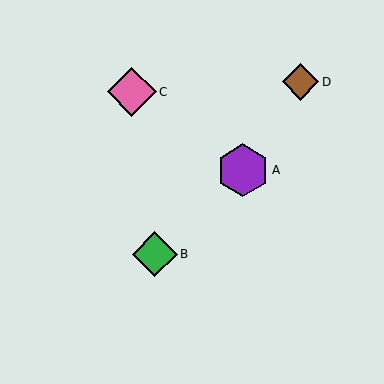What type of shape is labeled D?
Shape D is a brown diamond.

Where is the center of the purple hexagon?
The center of the purple hexagon is at (243, 170).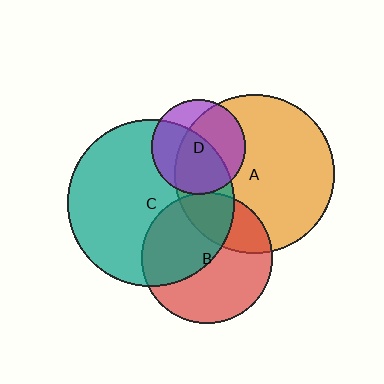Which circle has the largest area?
Circle C (teal).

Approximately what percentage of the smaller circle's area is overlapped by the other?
Approximately 45%.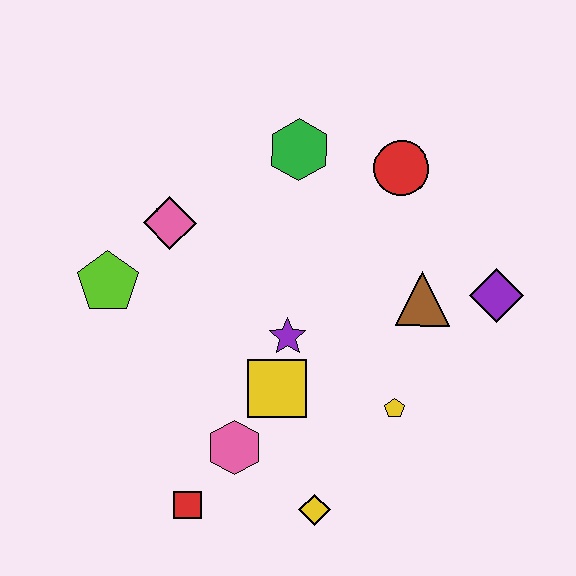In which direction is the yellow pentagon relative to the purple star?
The yellow pentagon is to the right of the purple star.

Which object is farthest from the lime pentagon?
The purple diamond is farthest from the lime pentagon.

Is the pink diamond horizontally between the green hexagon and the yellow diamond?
No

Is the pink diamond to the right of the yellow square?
No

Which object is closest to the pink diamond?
The lime pentagon is closest to the pink diamond.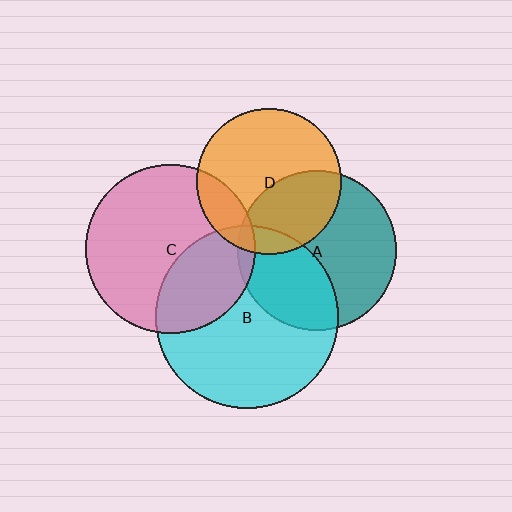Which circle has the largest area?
Circle B (cyan).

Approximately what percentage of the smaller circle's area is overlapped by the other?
Approximately 35%.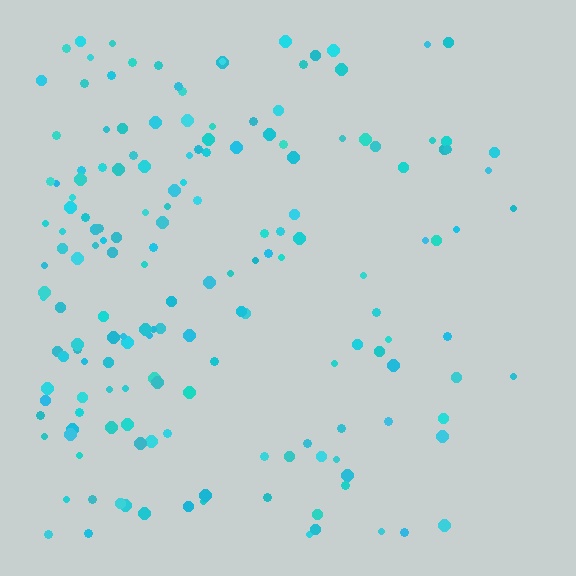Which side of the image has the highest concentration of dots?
The left.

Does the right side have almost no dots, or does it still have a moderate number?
Still a moderate number, just noticeably fewer than the left.